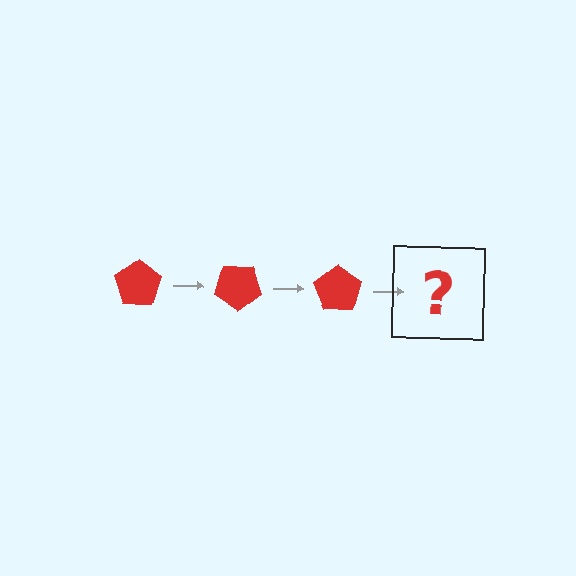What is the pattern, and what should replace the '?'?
The pattern is that the pentagon rotates 35 degrees each step. The '?' should be a red pentagon rotated 105 degrees.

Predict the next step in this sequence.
The next step is a red pentagon rotated 105 degrees.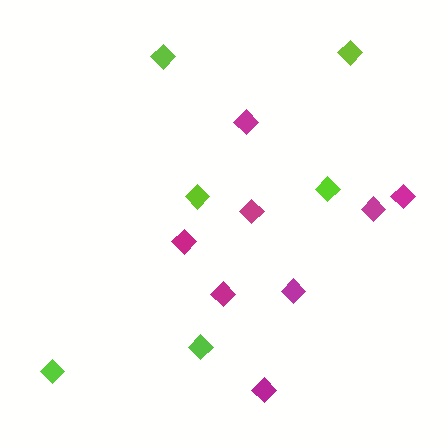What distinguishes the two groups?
There are 2 groups: one group of magenta diamonds (8) and one group of lime diamonds (6).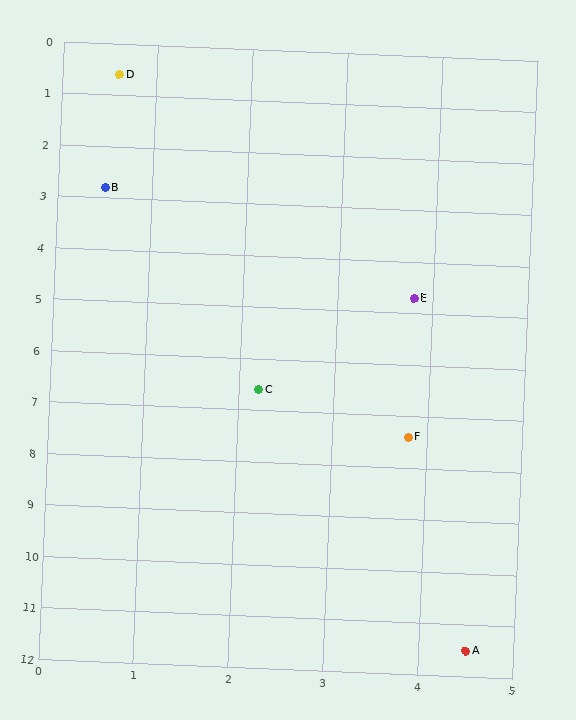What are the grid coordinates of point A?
Point A is at approximately (4.5, 11.5).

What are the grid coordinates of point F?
Point F is at approximately (3.8, 7.4).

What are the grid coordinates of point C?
Point C is at approximately (2.2, 6.6).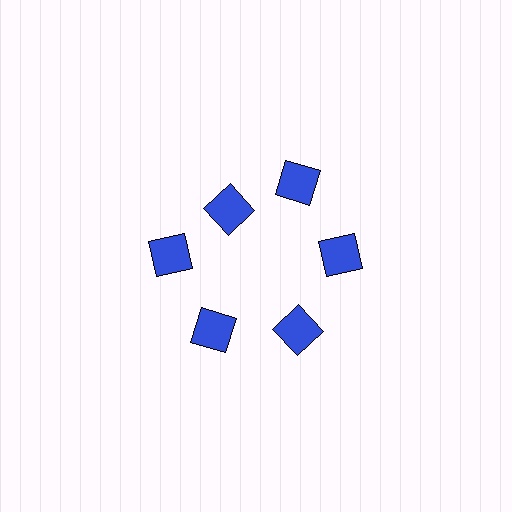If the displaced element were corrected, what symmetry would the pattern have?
It would have 6-fold rotational symmetry — the pattern would map onto itself every 60 degrees.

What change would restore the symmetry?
The symmetry would be restored by moving it outward, back onto the ring so that all 6 squares sit at equal angles and equal distance from the center.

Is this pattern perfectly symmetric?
No. The 6 blue squares are arranged in a ring, but one element near the 11 o'clock position is pulled inward toward the center, breaking the 6-fold rotational symmetry.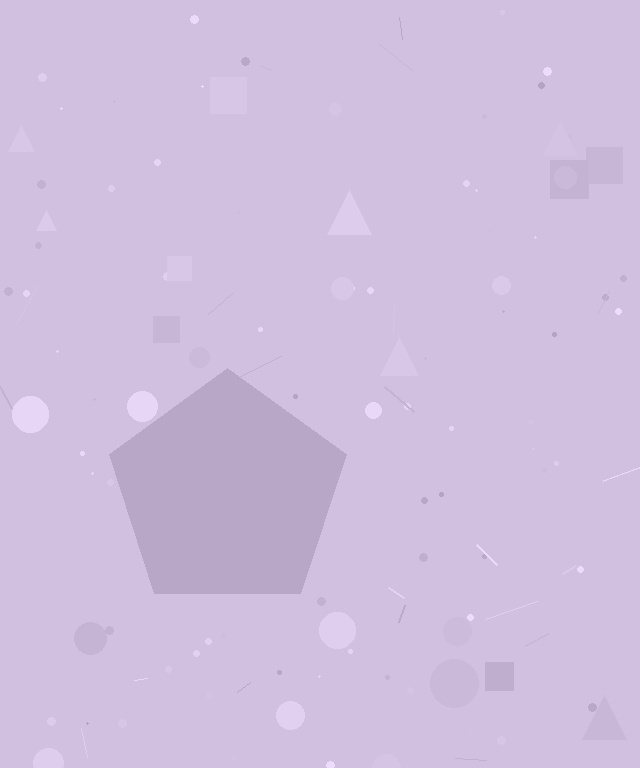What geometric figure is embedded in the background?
A pentagon is embedded in the background.